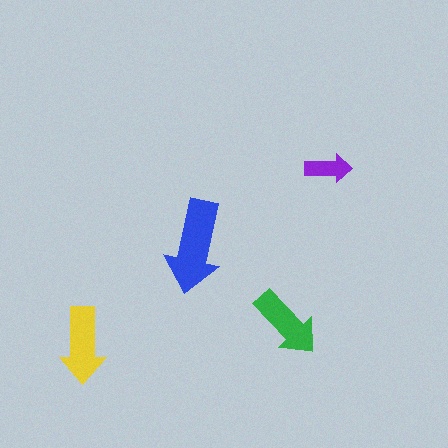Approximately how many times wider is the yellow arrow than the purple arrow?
About 1.5 times wider.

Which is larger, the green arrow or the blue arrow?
The blue one.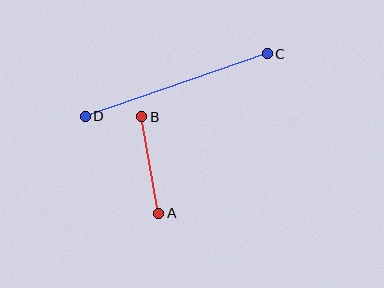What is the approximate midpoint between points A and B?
The midpoint is at approximately (150, 165) pixels.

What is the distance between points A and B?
The distance is approximately 98 pixels.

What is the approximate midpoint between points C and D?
The midpoint is at approximately (176, 85) pixels.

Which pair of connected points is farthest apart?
Points C and D are farthest apart.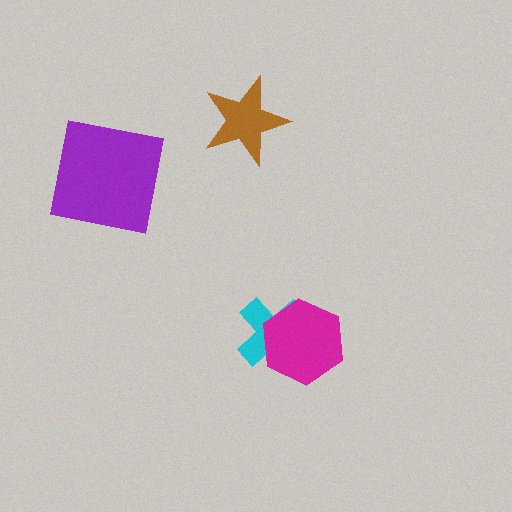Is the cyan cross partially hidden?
Yes, it is partially covered by another shape.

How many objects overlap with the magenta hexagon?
1 object overlaps with the magenta hexagon.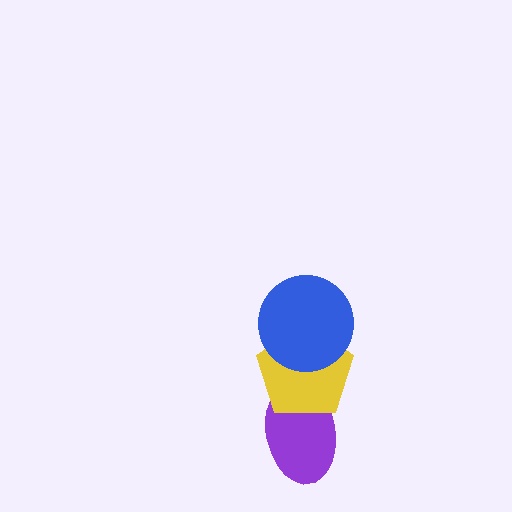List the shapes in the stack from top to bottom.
From top to bottom: the blue circle, the yellow pentagon, the purple ellipse.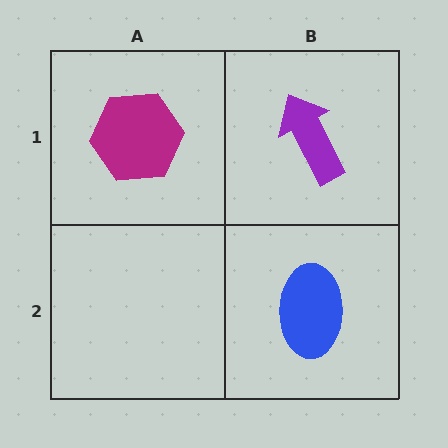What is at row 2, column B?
A blue ellipse.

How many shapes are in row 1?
2 shapes.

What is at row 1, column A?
A magenta hexagon.